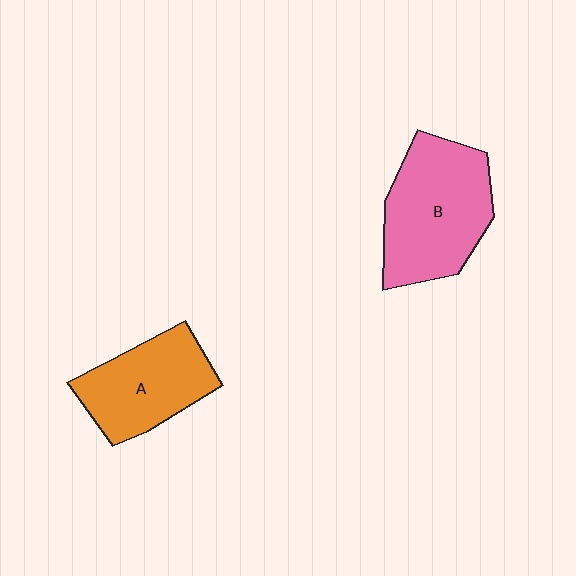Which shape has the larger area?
Shape B (pink).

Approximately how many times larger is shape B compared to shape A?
Approximately 1.3 times.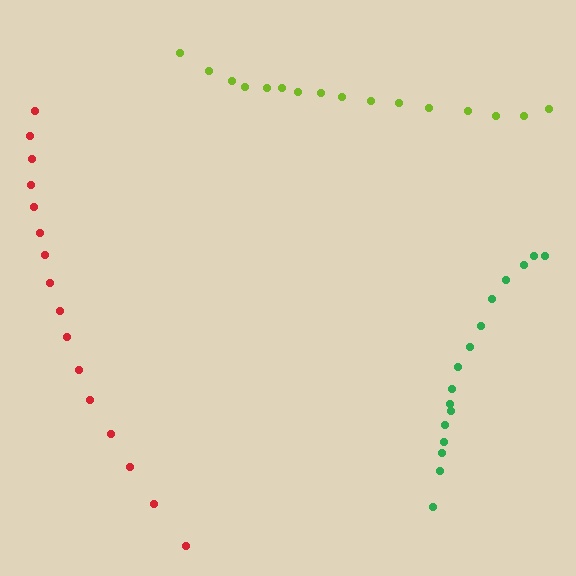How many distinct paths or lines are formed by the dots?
There are 3 distinct paths.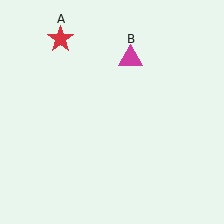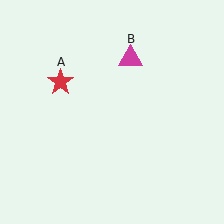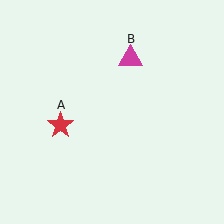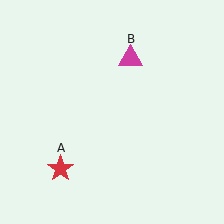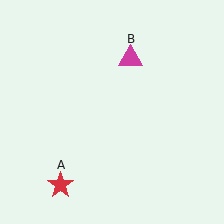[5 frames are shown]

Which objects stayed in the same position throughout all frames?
Magenta triangle (object B) remained stationary.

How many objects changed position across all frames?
1 object changed position: red star (object A).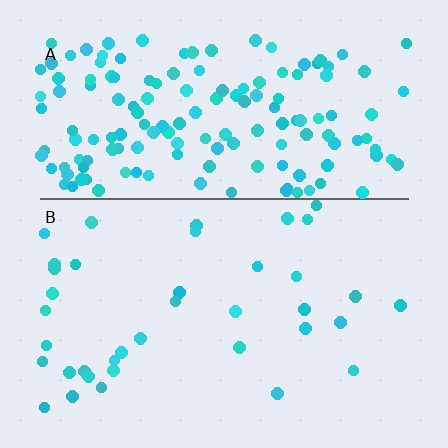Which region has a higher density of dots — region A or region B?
A (the top).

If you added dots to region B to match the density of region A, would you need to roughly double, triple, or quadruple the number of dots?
Approximately quadruple.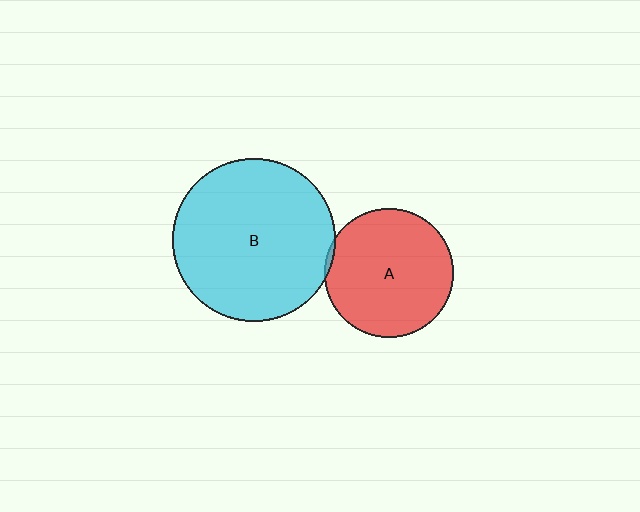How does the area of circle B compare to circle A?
Approximately 1.6 times.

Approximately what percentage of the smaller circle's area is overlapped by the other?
Approximately 5%.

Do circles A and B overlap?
Yes.